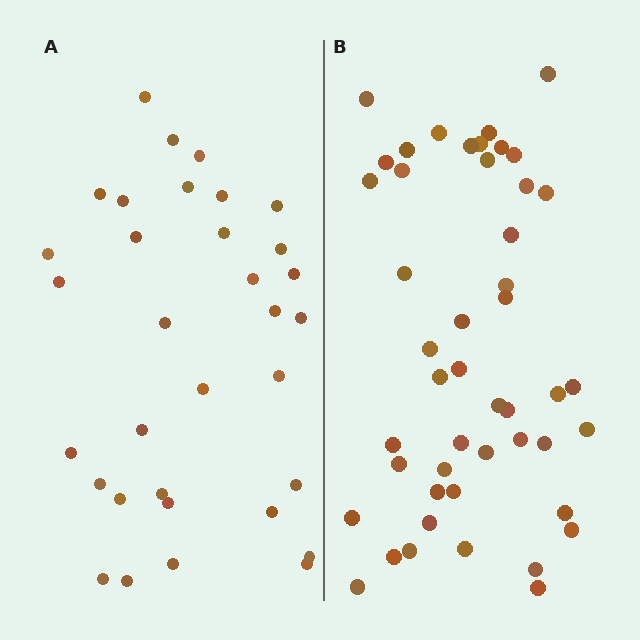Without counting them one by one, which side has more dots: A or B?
Region B (the right region) has more dots.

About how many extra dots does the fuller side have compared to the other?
Region B has approximately 15 more dots than region A.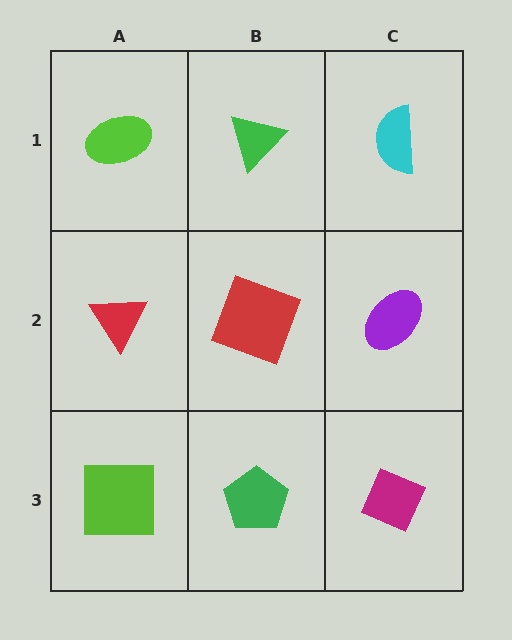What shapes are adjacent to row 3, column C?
A purple ellipse (row 2, column C), a green pentagon (row 3, column B).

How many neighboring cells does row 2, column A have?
3.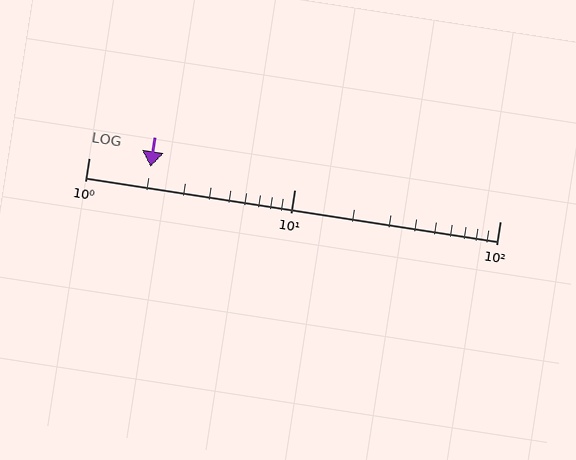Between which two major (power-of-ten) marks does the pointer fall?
The pointer is between 1 and 10.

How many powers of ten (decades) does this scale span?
The scale spans 2 decades, from 1 to 100.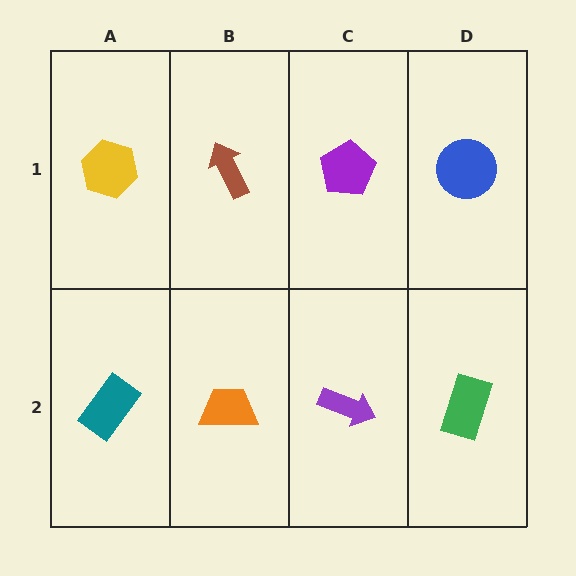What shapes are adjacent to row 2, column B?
A brown arrow (row 1, column B), a teal rectangle (row 2, column A), a purple arrow (row 2, column C).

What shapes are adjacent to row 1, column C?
A purple arrow (row 2, column C), a brown arrow (row 1, column B), a blue circle (row 1, column D).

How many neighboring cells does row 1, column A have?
2.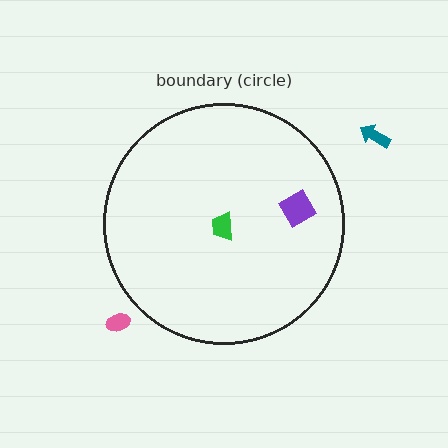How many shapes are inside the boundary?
2 inside, 2 outside.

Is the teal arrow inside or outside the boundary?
Outside.